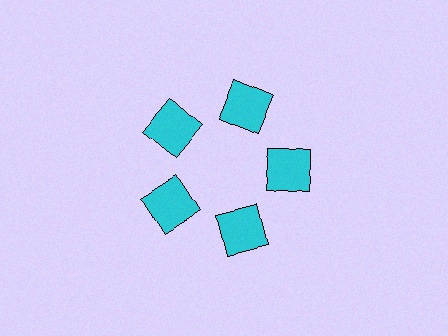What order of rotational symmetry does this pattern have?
This pattern has 5-fold rotational symmetry.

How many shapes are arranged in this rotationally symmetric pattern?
There are 5 shapes, arranged in 5 groups of 1.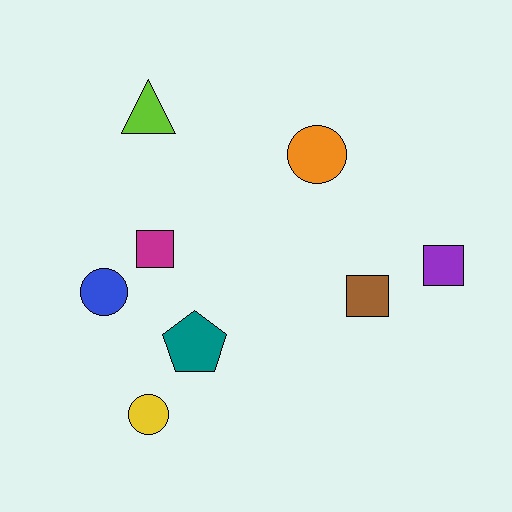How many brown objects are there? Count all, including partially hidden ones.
There is 1 brown object.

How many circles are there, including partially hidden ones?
There are 3 circles.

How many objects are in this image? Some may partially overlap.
There are 8 objects.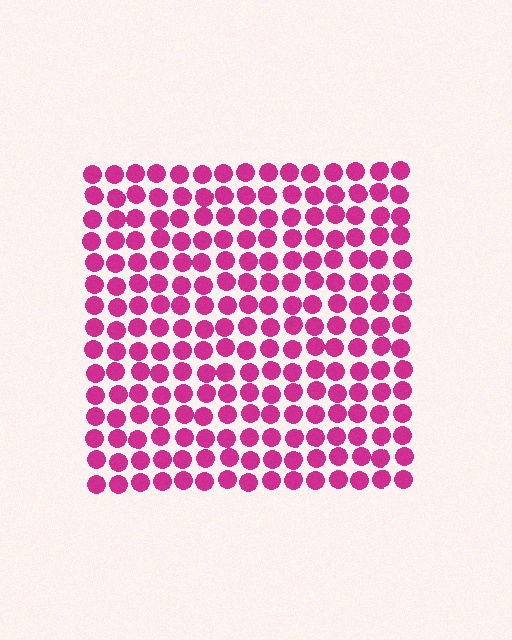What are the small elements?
The small elements are circles.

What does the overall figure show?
The overall figure shows a square.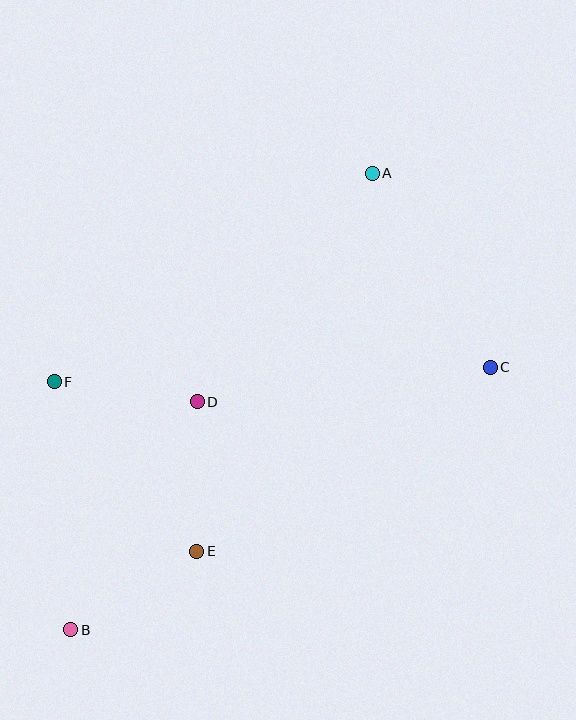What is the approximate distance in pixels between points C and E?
The distance between C and E is approximately 347 pixels.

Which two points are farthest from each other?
Points A and B are farthest from each other.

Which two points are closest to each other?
Points D and F are closest to each other.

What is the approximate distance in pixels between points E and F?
The distance between E and F is approximately 221 pixels.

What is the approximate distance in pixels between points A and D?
The distance between A and D is approximately 288 pixels.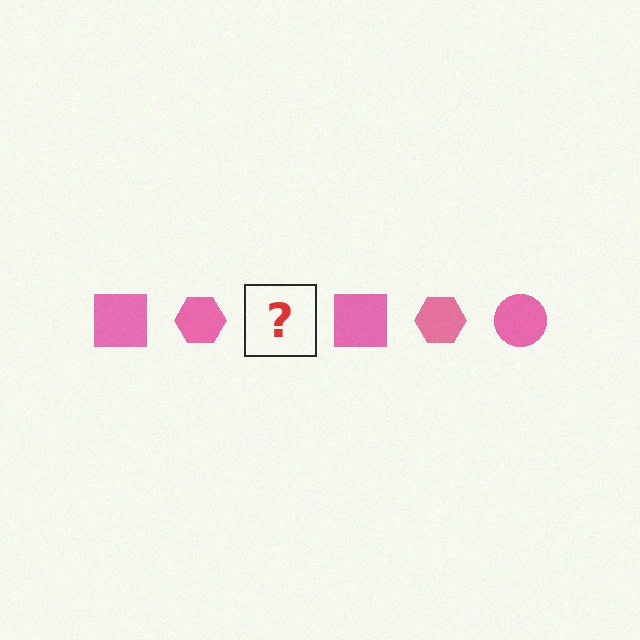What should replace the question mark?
The question mark should be replaced with a pink circle.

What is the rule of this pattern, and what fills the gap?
The rule is that the pattern cycles through square, hexagon, circle shapes in pink. The gap should be filled with a pink circle.